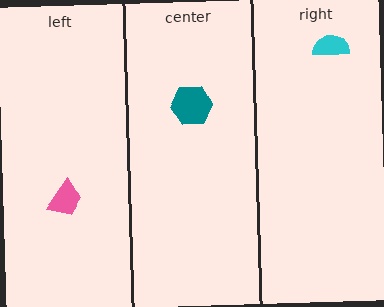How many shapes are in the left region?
1.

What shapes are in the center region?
The teal hexagon.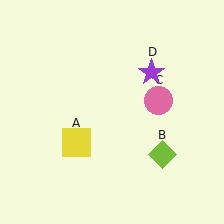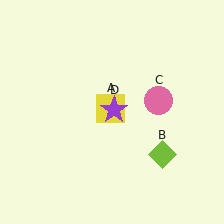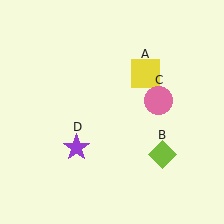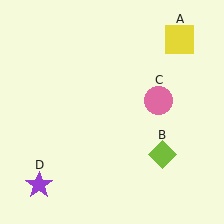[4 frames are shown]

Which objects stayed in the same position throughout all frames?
Lime diamond (object B) and pink circle (object C) remained stationary.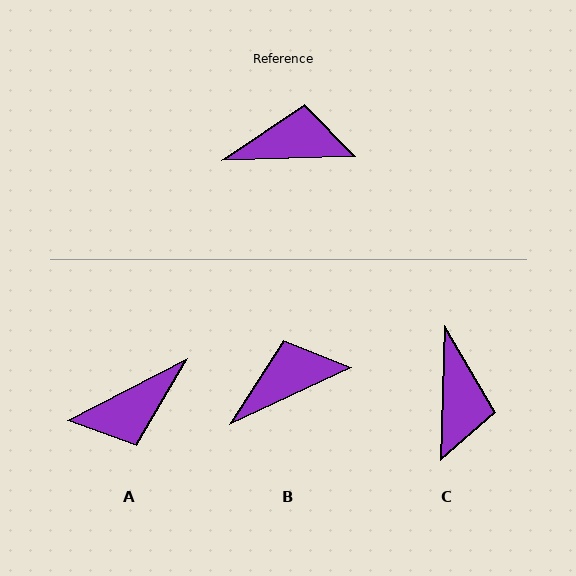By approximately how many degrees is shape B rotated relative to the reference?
Approximately 23 degrees counter-clockwise.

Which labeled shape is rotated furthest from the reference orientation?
A, about 154 degrees away.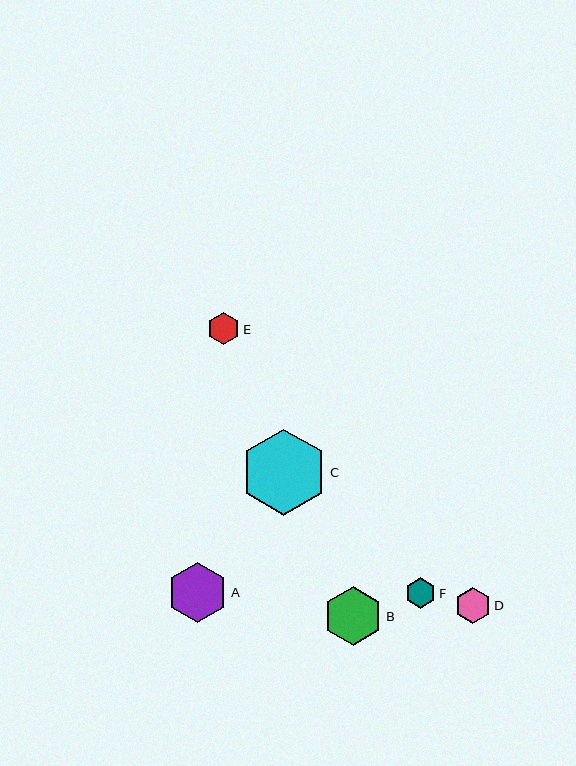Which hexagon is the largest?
Hexagon C is the largest with a size of approximately 86 pixels.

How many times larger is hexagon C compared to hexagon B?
Hexagon C is approximately 1.5 times the size of hexagon B.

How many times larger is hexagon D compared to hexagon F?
Hexagon D is approximately 1.2 times the size of hexagon F.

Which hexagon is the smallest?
Hexagon F is the smallest with a size of approximately 31 pixels.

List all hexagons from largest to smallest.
From largest to smallest: C, A, B, D, E, F.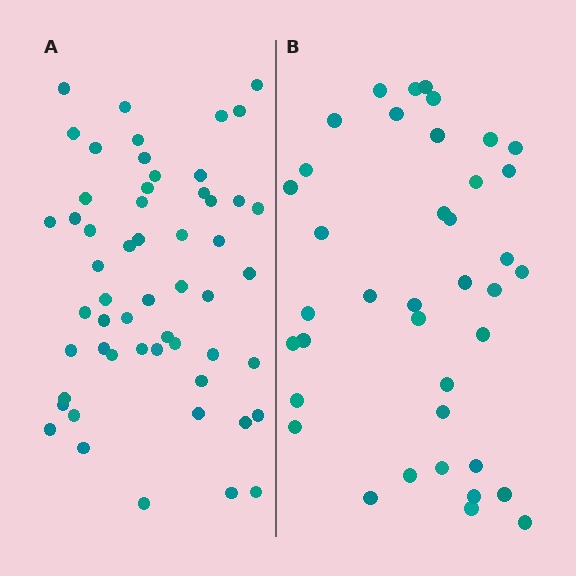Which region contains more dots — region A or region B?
Region A (the left region) has more dots.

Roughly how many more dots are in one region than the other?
Region A has approximately 15 more dots than region B.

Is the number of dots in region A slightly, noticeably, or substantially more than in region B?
Region A has noticeably more, but not dramatically so. The ratio is roughly 1.4 to 1.